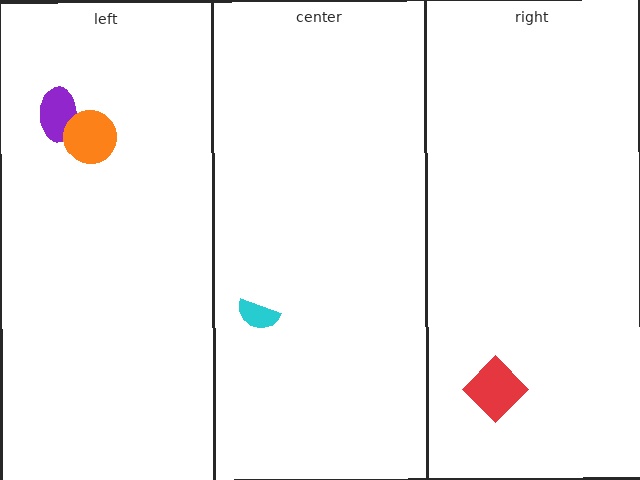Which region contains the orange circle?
The left region.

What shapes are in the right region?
The red diamond.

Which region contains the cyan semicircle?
The center region.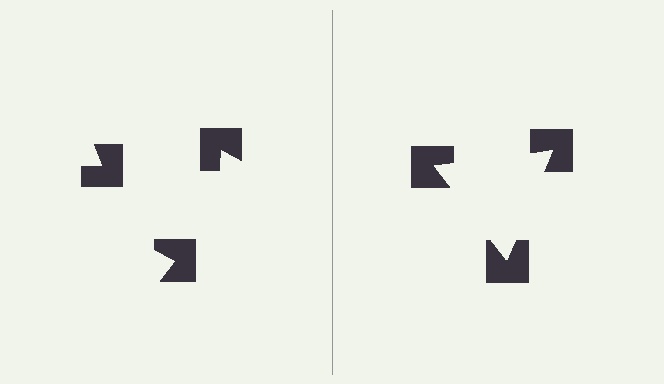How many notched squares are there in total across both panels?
6 — 3 on each side.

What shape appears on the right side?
An illusory triangle.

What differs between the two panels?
The notched squares are positioned identically on both sides; only the wedge orientations differ. On the right they align to a triangle; on the left they are misaligned.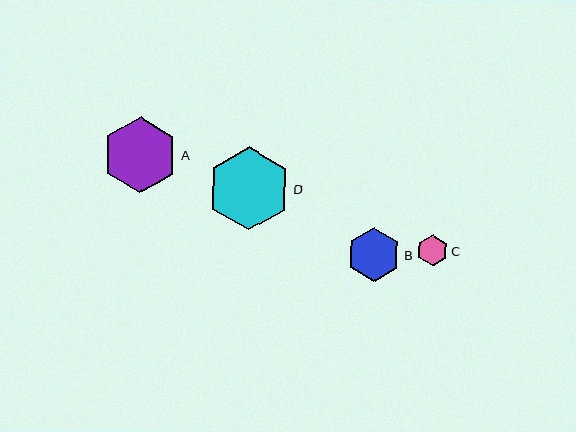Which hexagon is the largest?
Hexagon D is the largest with a size of approximately 83 pixels.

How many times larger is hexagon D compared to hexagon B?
Hexagon D is approximately 1.5 times the size of hexagon B.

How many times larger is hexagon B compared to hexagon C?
Hexagon B is approximately 1.7 times the size of hexagon C.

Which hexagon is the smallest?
Hexagon C is the smallest with a size of approximately 31 pixels.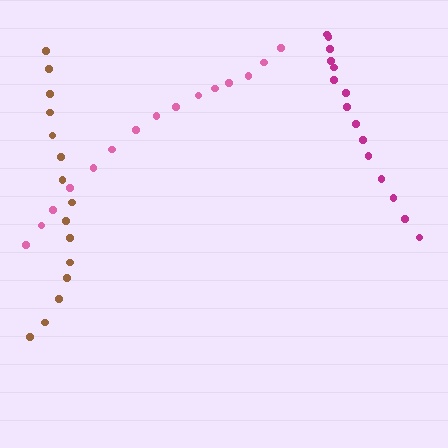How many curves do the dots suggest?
There are 3 distinct paths.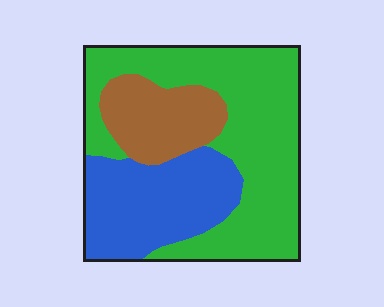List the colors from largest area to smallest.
From largest to smallest: green, blue, brown.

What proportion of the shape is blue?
Blue covers 29% of the shape.